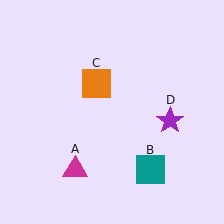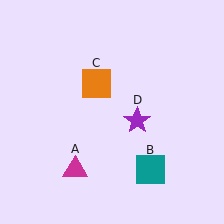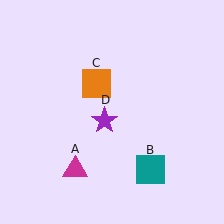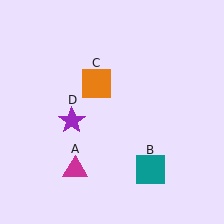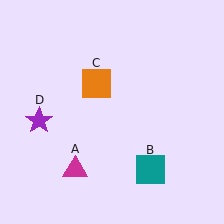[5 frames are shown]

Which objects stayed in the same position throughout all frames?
Magenta triangle (object A) and teal square (object B) and orange square (object C) remained stationary.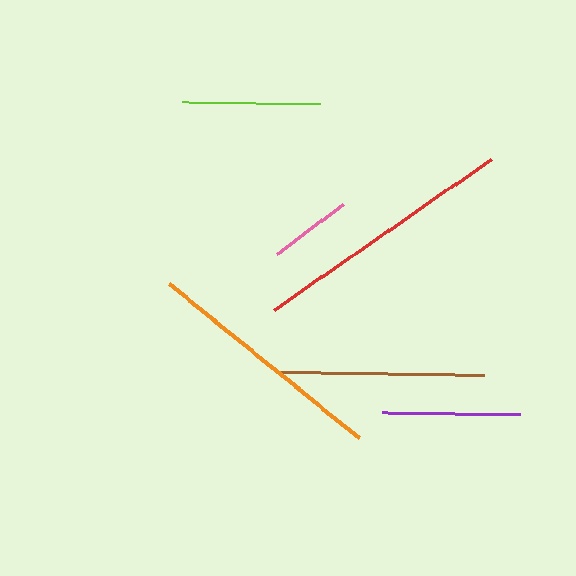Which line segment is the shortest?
The pink line is the shortest at approximately 84 pixels.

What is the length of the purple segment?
The purple segment is approximately 139 pixels long.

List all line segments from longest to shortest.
From longest to shortest: red, orange, brown, purple, lime, pink.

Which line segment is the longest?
The red line is the longest at approximately 264 pixels.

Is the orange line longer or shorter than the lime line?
The orange line is longer than the lime line.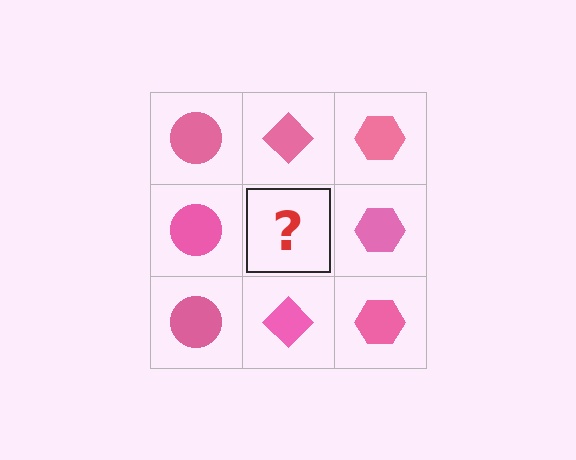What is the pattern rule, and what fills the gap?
The rule is that each column has a consistent shape. The gap should be filled with a pink diamond.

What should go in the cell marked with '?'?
The missing cell should contain a pink diamond.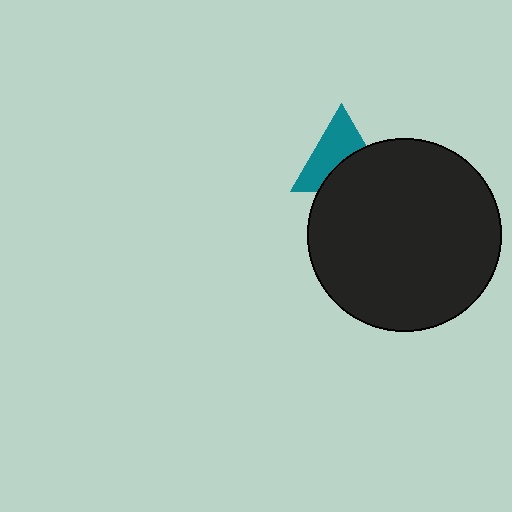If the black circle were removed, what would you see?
You would see the complete teal triangle.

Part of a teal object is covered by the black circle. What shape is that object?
It is a triangle.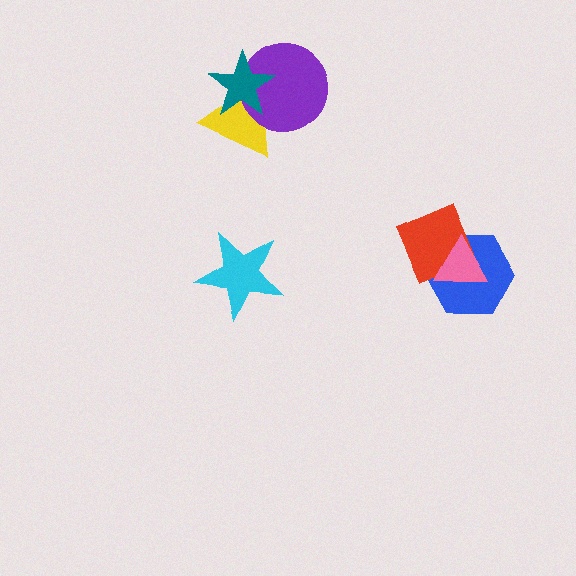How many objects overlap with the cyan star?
0 objects overlap with the cyan star.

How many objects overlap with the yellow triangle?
2 objects overlap with the yellow triangle.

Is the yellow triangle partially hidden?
Yes, it is partially covered by another shape.